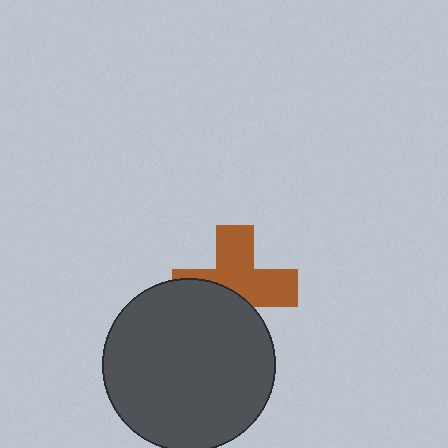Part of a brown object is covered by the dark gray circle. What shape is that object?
It is a cross.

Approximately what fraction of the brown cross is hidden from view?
Roughly 43% of the brown cross is hidden behind the dark gray circle.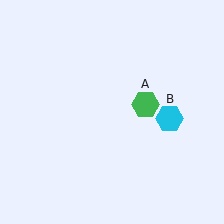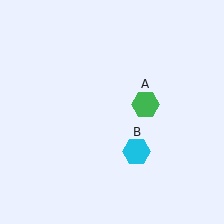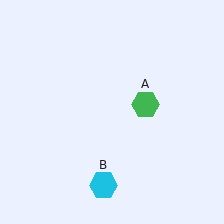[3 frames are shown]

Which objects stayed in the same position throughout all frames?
Green hexagon (object A) remained stationary.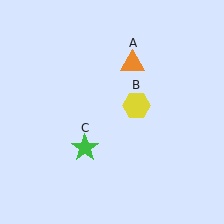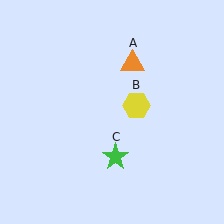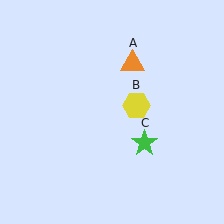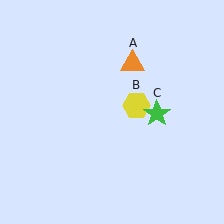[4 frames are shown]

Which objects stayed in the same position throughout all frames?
Orange triangle (object A) and yellow hexagon (object B) remained stationary.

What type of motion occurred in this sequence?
The green star (object C) rotated counterclockwise around the center of the scene.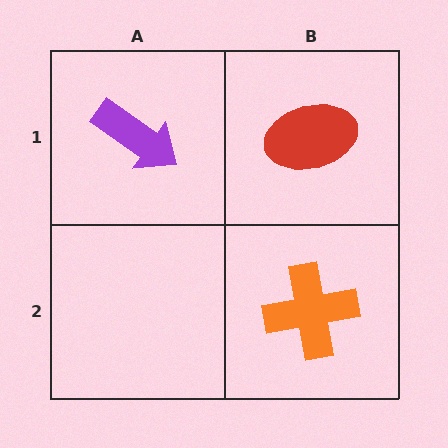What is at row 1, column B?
A red ellipse.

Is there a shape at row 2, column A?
No, that cell is empty.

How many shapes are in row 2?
1 shape.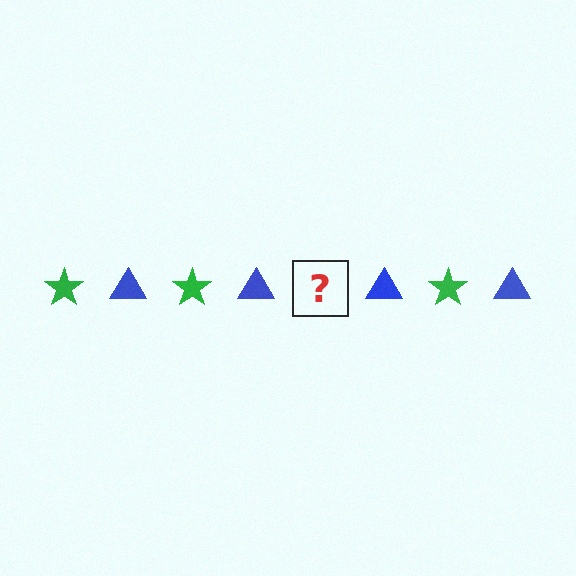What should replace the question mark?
The question mark should be replaced with a green star.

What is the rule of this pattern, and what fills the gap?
The rule is that the pattern alternates between green star and blue triangle. The gap should be filled with a green star.